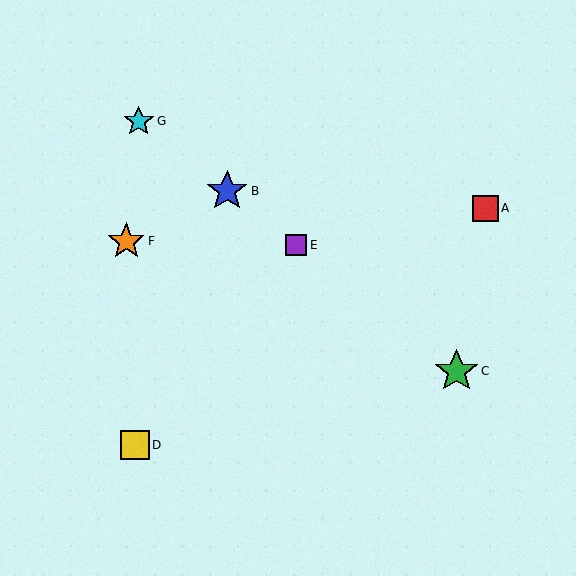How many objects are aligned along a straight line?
4 objects (B, C, E, G) are aligned along a straight line.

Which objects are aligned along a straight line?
Objects B, C, E, G are aligned along a straight line.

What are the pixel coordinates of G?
Object G is at (139, 121).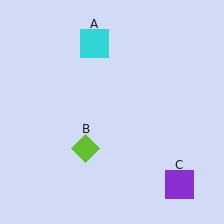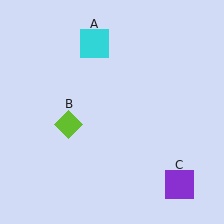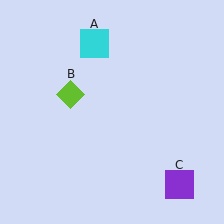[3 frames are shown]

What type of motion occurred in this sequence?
The lime diamond (object B) rotated clockwise around the center of the scene.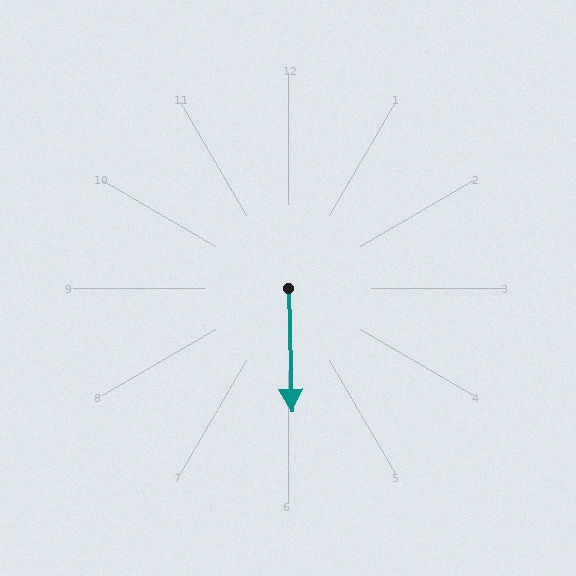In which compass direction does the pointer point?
South.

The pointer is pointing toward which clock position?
Roughly 6 o'clock.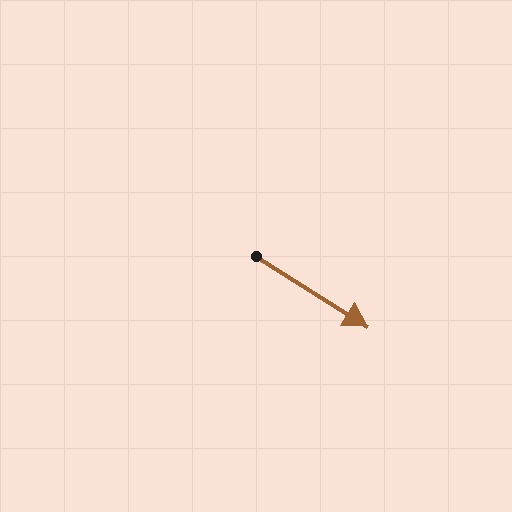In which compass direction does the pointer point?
Southeast.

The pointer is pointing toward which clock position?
Roughly 4 o'clock.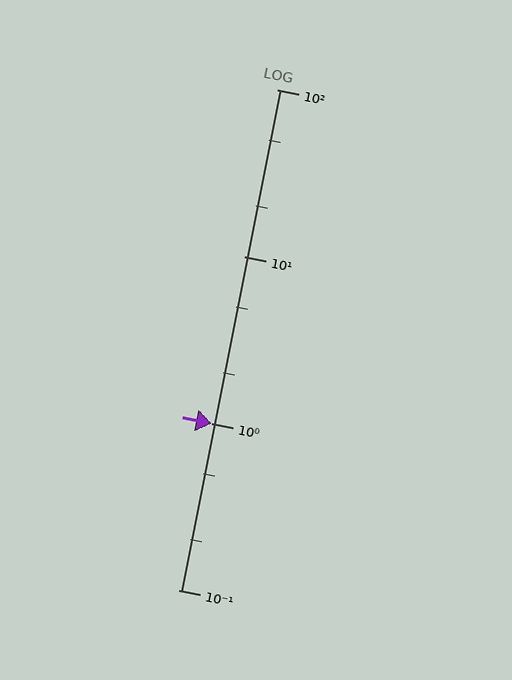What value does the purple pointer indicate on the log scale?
The pointer indicates approximately 0.99.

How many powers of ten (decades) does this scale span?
The scale spans 3 decades, from 0.1 to 100.